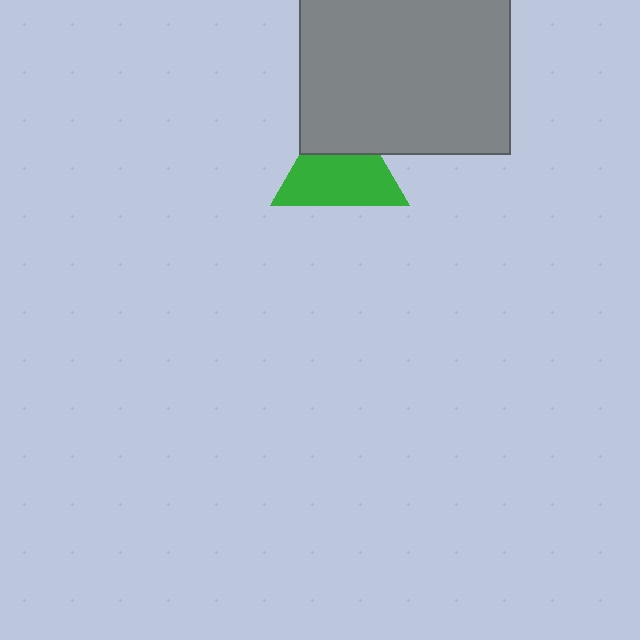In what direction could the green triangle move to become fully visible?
The green triangle could move down. That would shift it out from behind the gray square entirely.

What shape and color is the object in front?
The object in front is a gray square.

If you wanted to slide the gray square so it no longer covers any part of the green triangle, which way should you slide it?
Slide it up — that is the most direct way to separate the two shapes.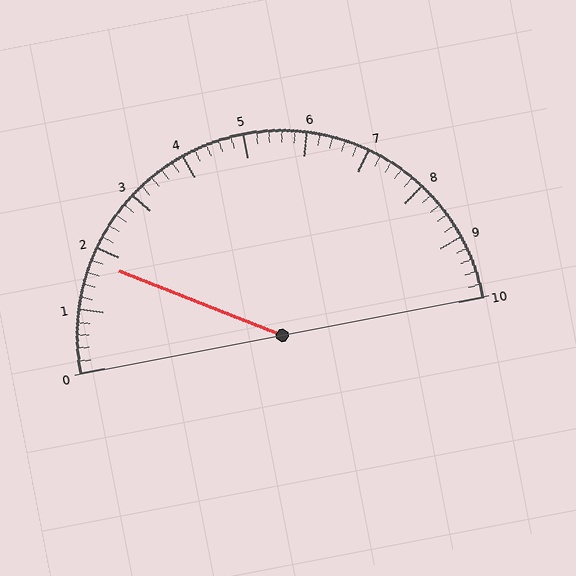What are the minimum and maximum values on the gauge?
The gauge ranges from 0 to 10.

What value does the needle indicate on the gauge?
The needle indicates approximately 1.8.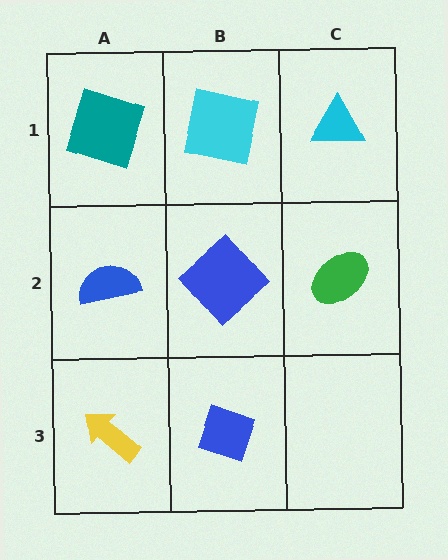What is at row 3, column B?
A blue diamond.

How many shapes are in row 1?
3 shapes.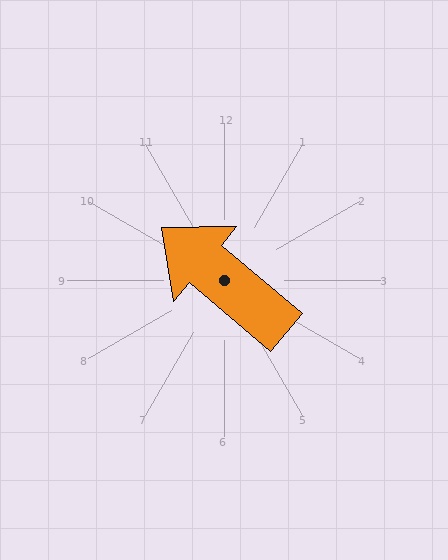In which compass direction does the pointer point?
Northwest.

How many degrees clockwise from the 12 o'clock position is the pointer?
Approximately 310 degrees.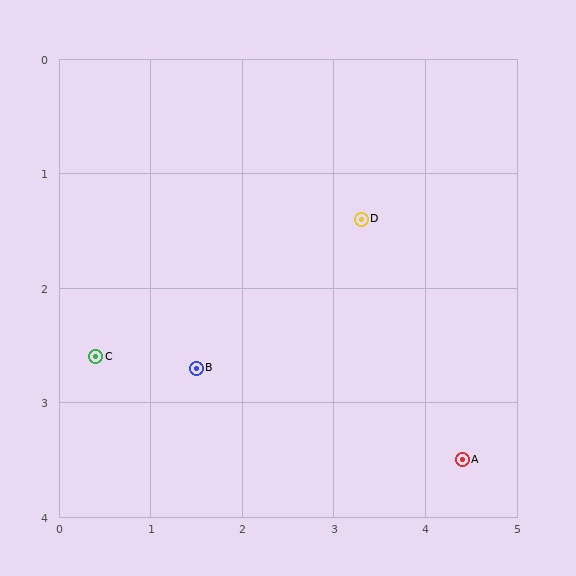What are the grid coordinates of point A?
Point A is at approximately (4.4, 3.5).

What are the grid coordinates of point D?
Point D is at approximately (3.3, 1.4).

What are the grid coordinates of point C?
Point C is at approximately (0.4, 2.6).